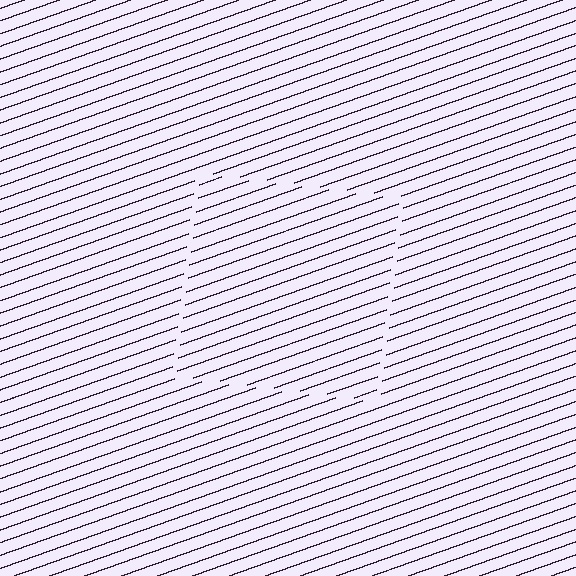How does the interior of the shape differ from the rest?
The interior of the shape contains the same grating, shifted by half a period — the contour is defined by the phase discontinuity where line-ends from the inner and outer gratings abut.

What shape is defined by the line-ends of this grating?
An illusory square. The interior of the shape contains the same grating, shifted by half a period — the contour is defined by the phase discontinuity where line-ends from the inner and outer gratings abut.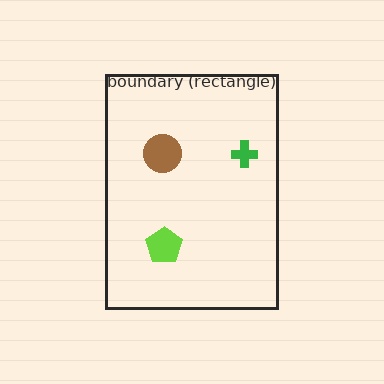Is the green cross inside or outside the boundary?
Inside.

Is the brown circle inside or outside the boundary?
Inside.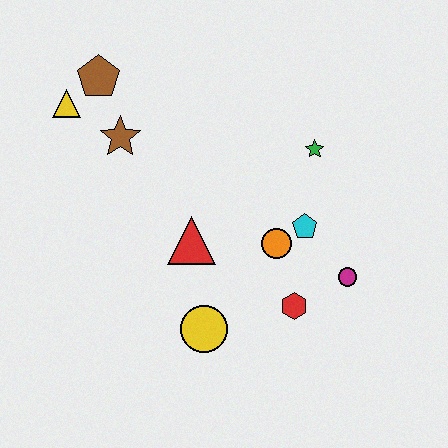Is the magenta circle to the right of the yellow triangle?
Yes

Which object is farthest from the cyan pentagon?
The yellow triangle is farthest from the cyan pentagon.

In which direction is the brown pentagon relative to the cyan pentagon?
The brown pentagon is to the left of the cyan pentagon.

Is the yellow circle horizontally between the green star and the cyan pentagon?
No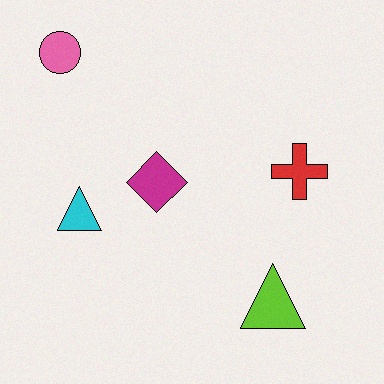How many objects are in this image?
There are 5 objects.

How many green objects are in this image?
There are no green objects.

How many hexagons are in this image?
There are no hexagons.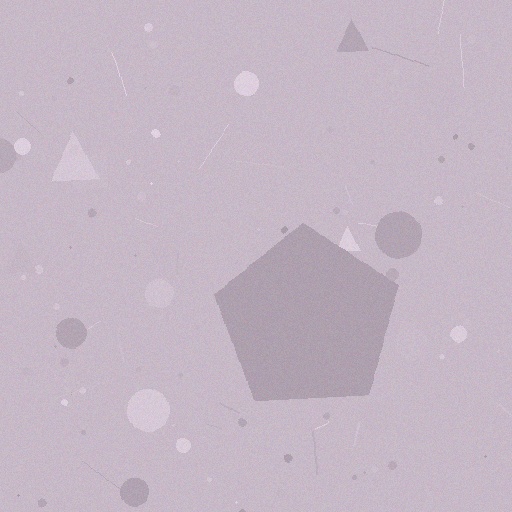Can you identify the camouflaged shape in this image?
The camouflaged shape is a pentagon.